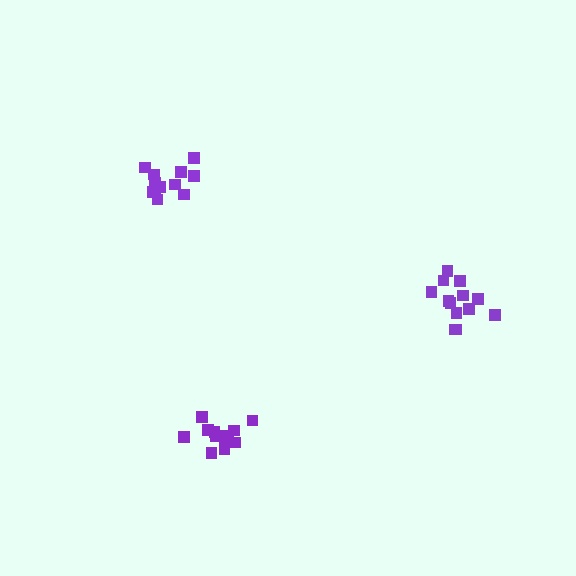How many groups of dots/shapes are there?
There are 3 groups.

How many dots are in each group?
Group 1: 12 dots, Group 2: 13 dots, Group 3: 12 dots (37 total).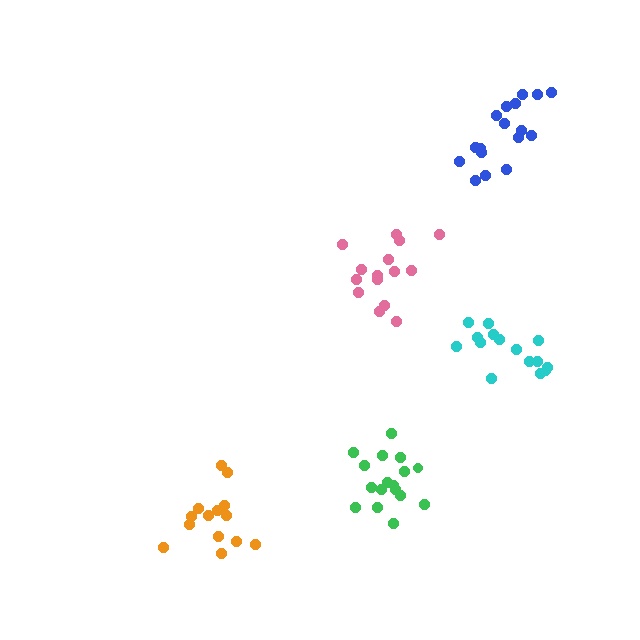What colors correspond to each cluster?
The clusters are colored: blue, pink, orange, green, cyan.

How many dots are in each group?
Group 1: 17 dots, Group 2: 15 dots, Group 3: 14 dots, Group 4: 17 dots, Group 5: 15 dots (78 total).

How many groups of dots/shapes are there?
There are 5 groups.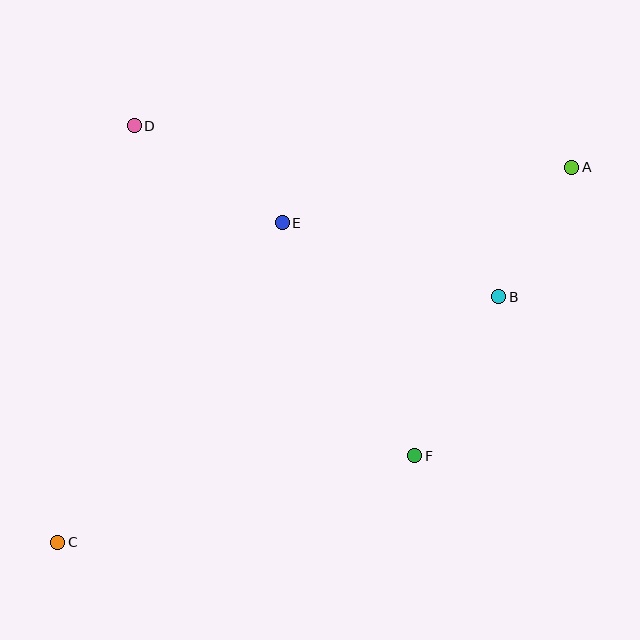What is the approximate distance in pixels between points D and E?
The distance between D and E is approximately 177 pixels.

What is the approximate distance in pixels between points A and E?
The distance between A and E is approximately 295 pixels.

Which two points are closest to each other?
Points A and B are closest to each other.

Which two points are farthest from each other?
Points A and C are farthest from each other.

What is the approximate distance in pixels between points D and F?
The distance between D and F is approximately 433 pixels.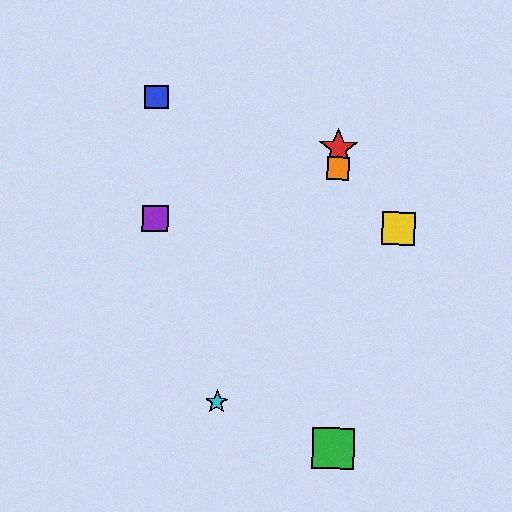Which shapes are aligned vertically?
The red star, the green square, the orange square are aligned vertically.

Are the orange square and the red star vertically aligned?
Yes, both are at x≈338.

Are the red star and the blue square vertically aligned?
No, the red star is at x≈338 and the blue square is at x≈156.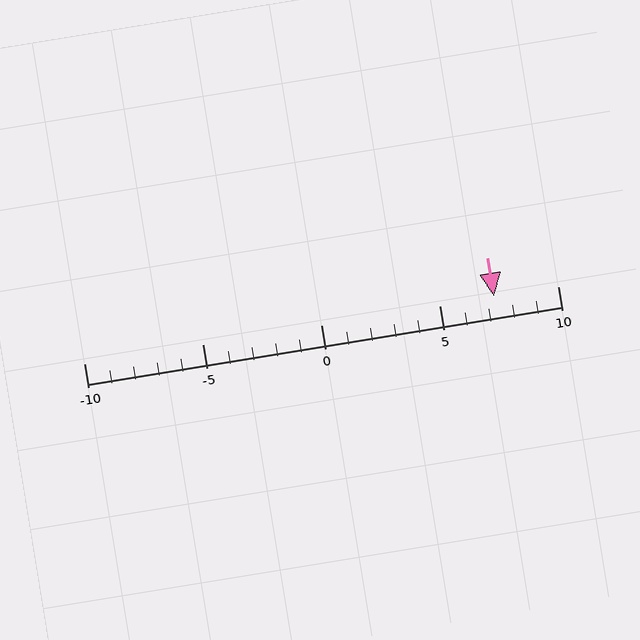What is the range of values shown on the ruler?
The ruler shows values from -10 to 10.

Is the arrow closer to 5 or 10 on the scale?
The arrow is closer to 5.